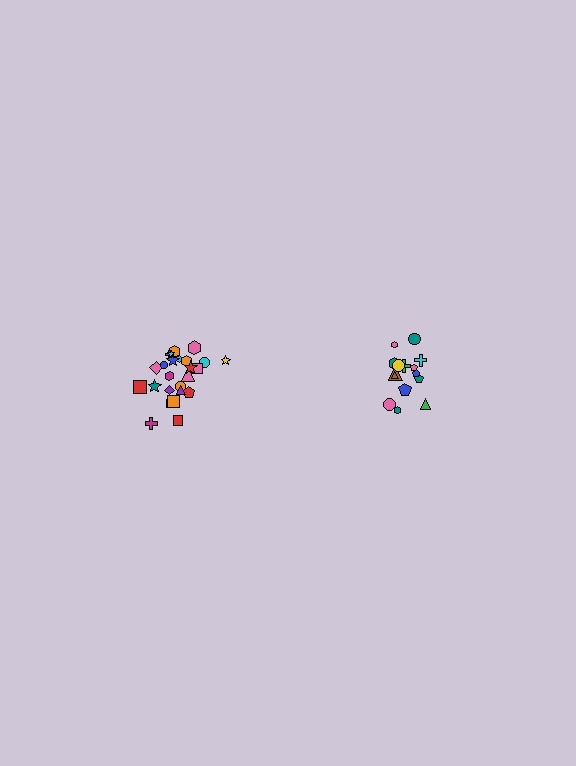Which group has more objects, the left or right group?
The left group.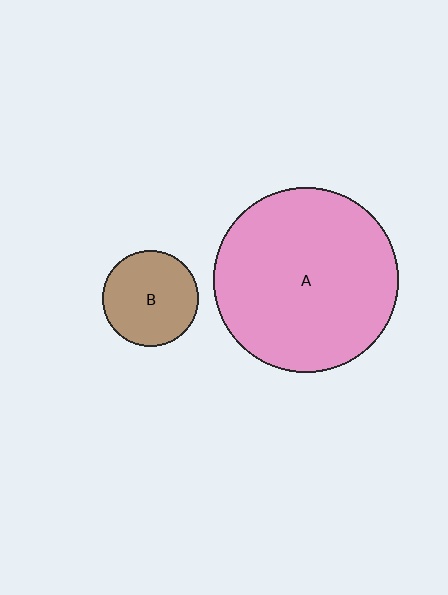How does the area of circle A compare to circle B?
Approximately 3.7 times.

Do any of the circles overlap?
No, none of the circles overlap.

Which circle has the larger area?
Circle A (pink).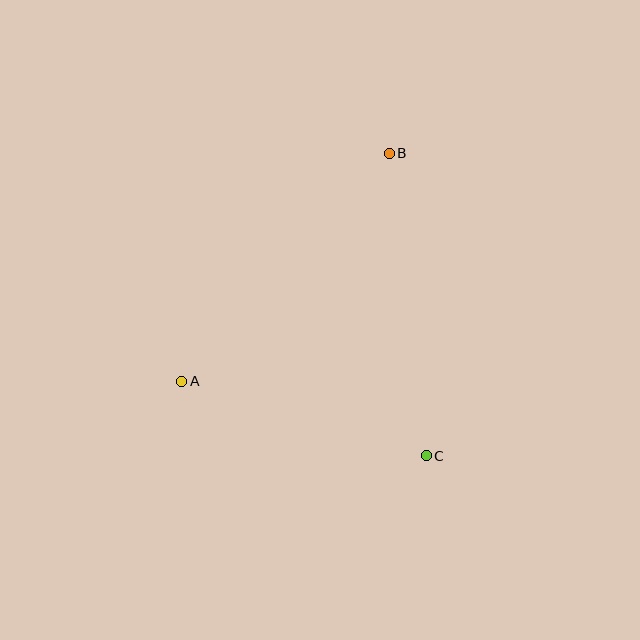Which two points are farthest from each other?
Points A and B are farthest from each other.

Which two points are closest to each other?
Points A and C are closest to each other.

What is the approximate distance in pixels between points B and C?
The distance between B and C is approximately 305 pixels.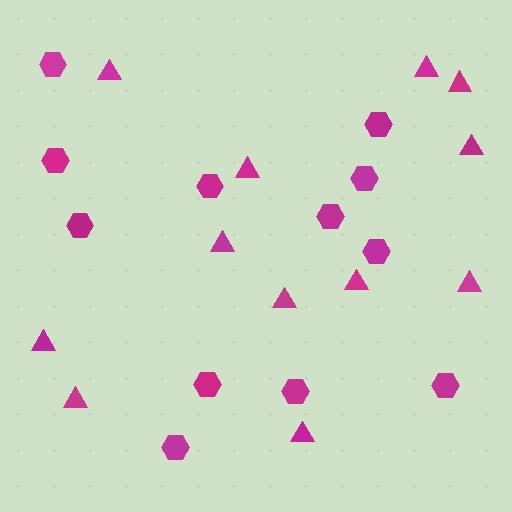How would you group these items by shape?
There are 2 groups: one group of hexagons (12) and one group of triangles (12).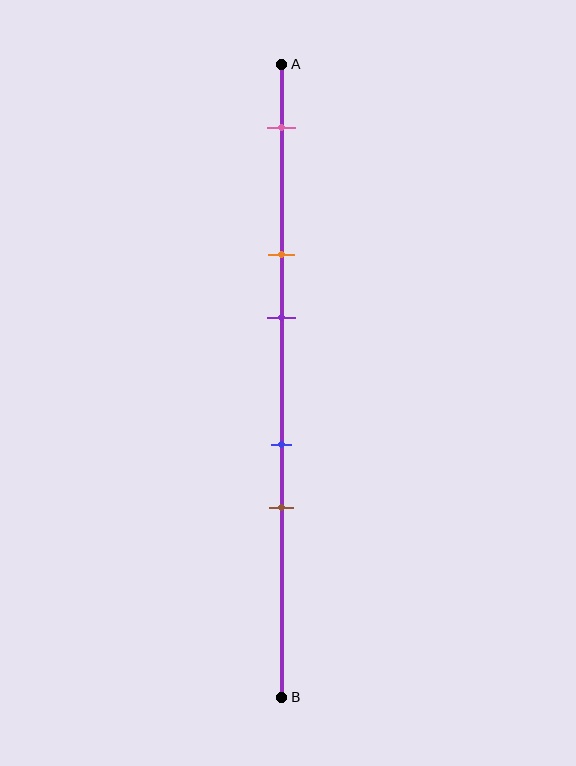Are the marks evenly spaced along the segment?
No, the marks are not evenly spaced.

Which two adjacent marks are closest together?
The blue and brown marks are the closest adjacent pair.